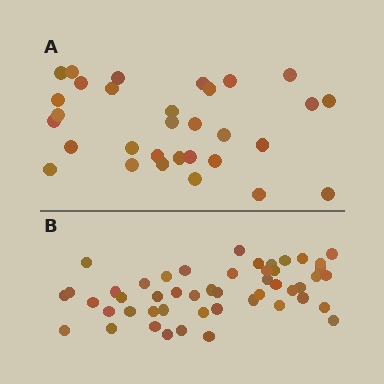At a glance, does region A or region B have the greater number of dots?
Region B (the bottom region) has more dots.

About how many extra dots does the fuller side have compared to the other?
Region B has approximately 20 more dots than region A.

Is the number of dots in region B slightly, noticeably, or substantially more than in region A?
Region B has substantially more. The ratio is roughly 1.6 to 1.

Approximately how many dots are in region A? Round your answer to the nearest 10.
About 30 dots. (The exact count is 31, which rounds to 30.)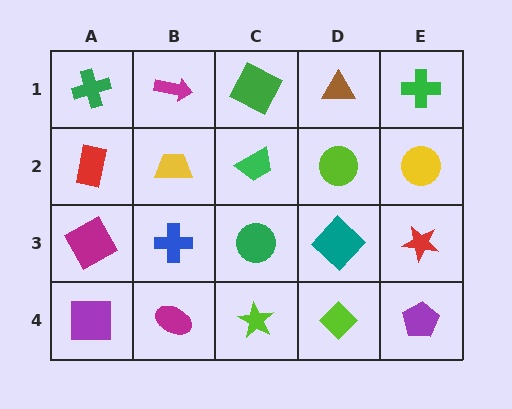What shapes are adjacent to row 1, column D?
A lime circle (row 2, column D), a green square (row 1, column C), a green cross (row 1, column E).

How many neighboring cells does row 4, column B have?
3.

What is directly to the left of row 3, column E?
A teal diamond.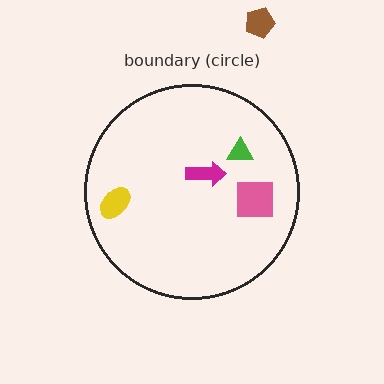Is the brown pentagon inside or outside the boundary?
Outside.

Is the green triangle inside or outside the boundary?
Inside.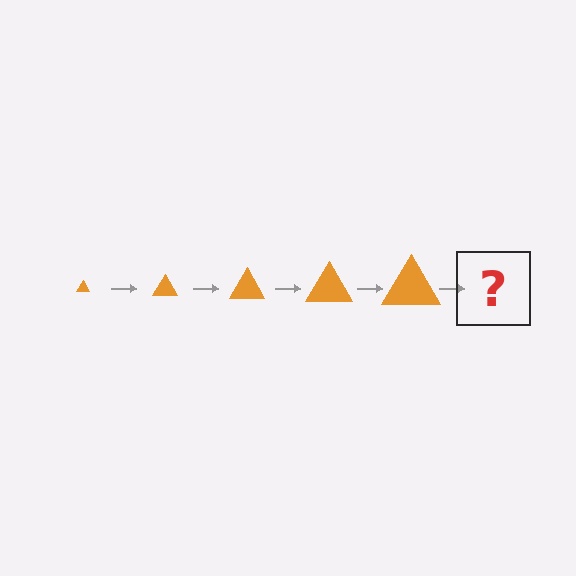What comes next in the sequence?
The next element should be an orange triangle, larger than the previous one.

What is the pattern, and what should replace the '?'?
The pattern is that the triangle gets progressively larger each step. The '?' should be an orange triangle, larger than the previous one.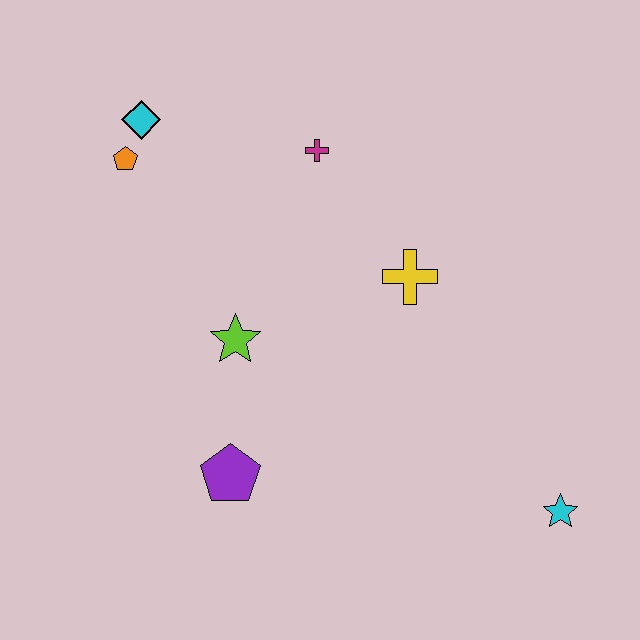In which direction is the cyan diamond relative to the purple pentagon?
The cyan diamond is above the purple pentagon.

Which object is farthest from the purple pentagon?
The cyan diamond is farthest from the purple pentagon.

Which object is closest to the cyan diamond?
The orange pentagon is closest to the cyan diamond.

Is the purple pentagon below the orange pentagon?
Yes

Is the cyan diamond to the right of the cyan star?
No